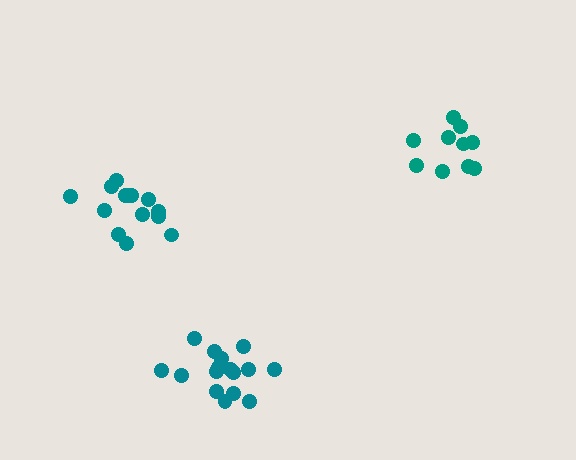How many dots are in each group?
Group 1: 10 dots, Group 2: 16 dots, Group 3: 14 dots (40 total).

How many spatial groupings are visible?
There are 3 spatial groupings.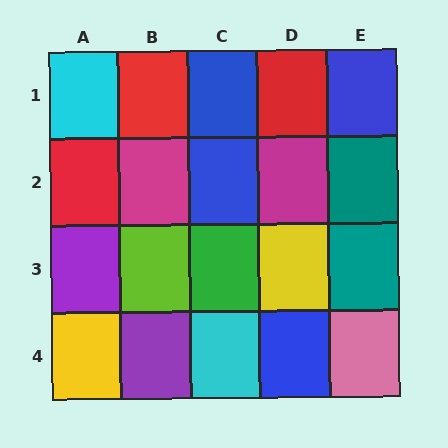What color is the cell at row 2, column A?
Red.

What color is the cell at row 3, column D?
Yellow.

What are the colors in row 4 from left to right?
Yellow, purple, cyan, blue, pink.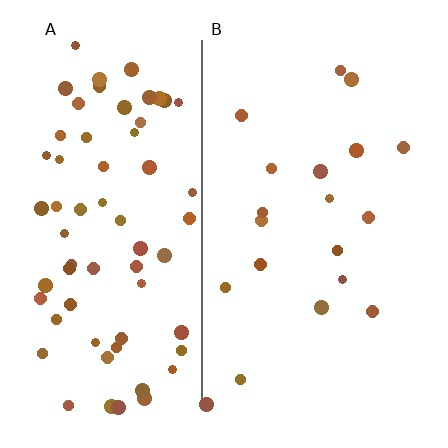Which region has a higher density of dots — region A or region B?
A (the left).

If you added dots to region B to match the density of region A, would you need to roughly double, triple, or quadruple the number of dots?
Approximately triple.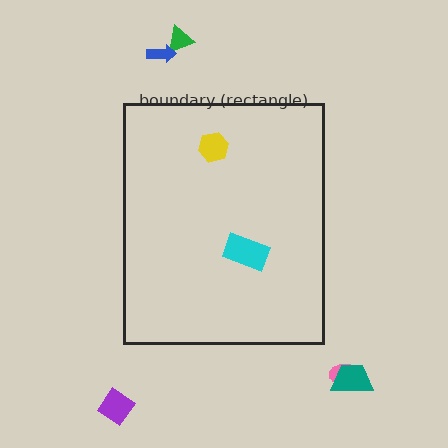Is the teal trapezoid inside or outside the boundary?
Outside.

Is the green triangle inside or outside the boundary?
Outside.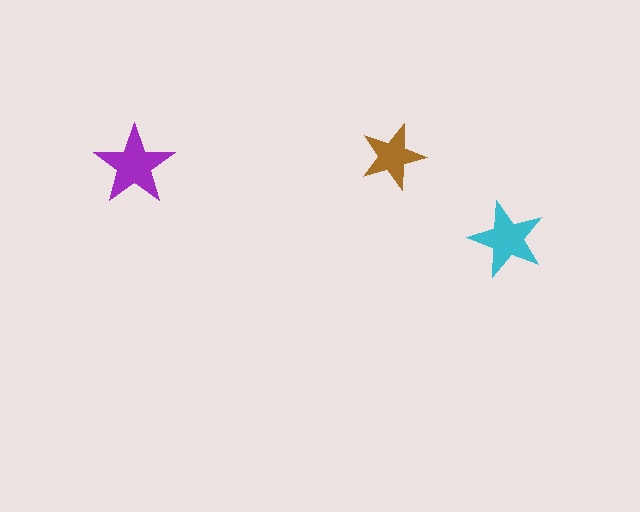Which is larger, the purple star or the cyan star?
The purple one.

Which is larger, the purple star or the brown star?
The purple one.